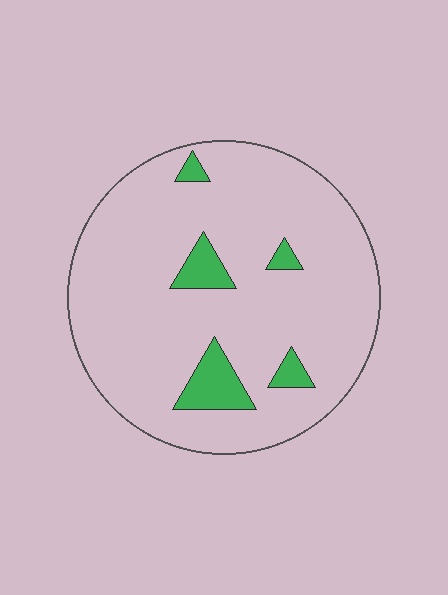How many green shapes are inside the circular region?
5.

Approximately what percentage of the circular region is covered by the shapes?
Approximately 10%.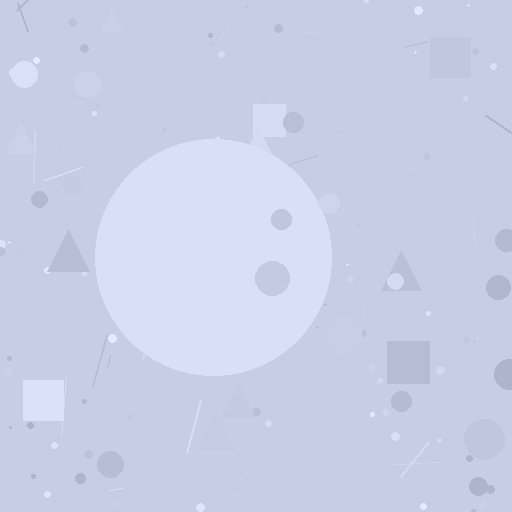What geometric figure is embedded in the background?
A circle is embedded in the background.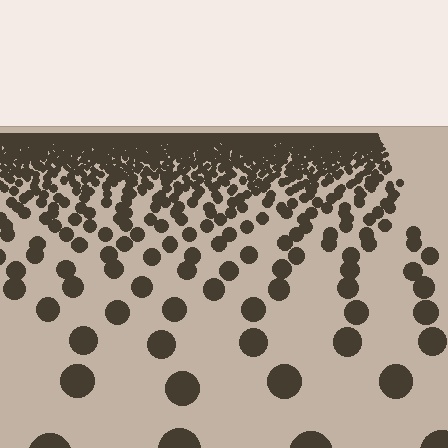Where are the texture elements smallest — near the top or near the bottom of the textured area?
Near the top.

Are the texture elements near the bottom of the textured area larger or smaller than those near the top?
Larger. Near the bottom, elements are closer to the viewer and appear at a bigger on-screen size.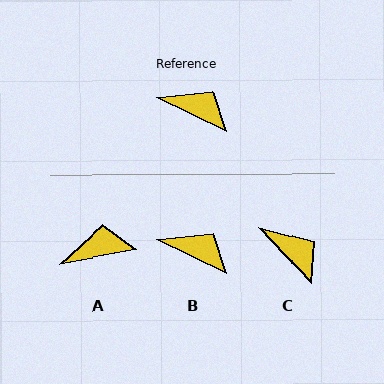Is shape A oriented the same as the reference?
No, it is off by about 36 degrees.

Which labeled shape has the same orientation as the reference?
B.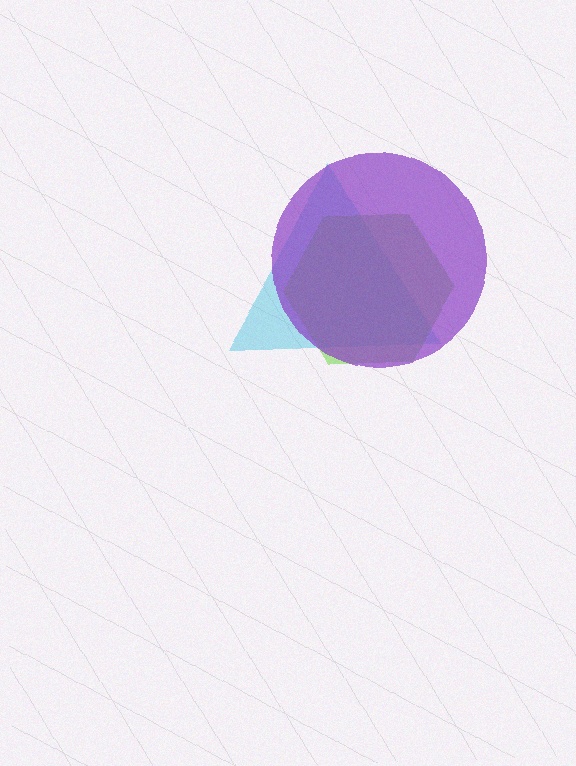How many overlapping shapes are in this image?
There are 3 overlapping shapes in the image.